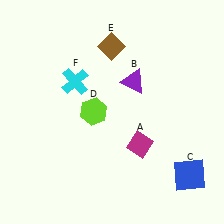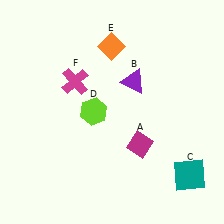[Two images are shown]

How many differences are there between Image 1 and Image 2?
There are 3 differences between the two images.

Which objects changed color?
C changed from blue to teal. E changed from brown to orange. F changed from cyan to magenta.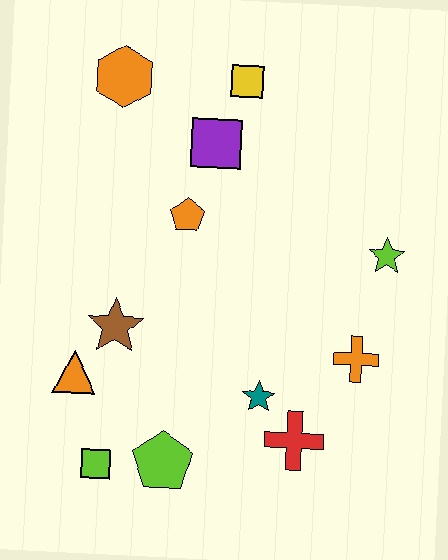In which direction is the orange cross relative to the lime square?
The orange cross is to the right of the lime square.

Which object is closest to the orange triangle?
The brown star is closest to the orange triangle.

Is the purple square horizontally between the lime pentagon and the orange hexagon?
No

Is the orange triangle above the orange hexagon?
No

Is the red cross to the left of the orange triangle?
No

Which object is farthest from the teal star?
The orange hexagon is farthest from the teal star.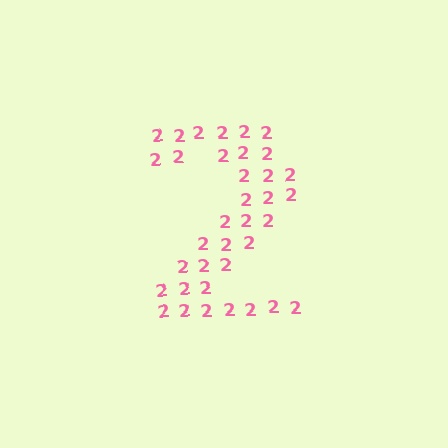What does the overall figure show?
The overall figure shows the digit 2.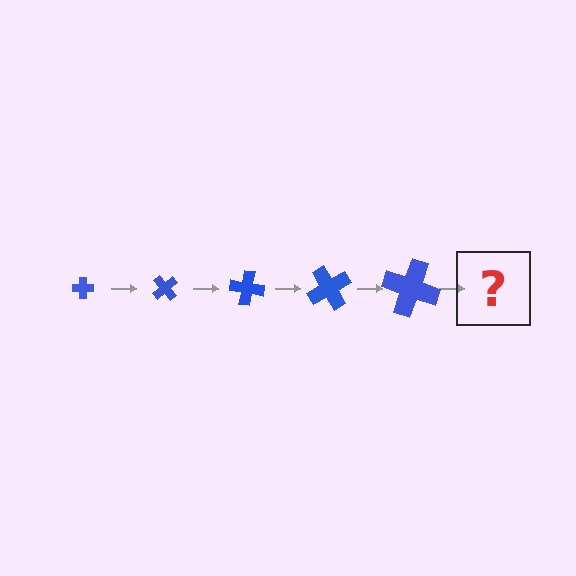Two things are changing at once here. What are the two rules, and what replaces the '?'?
The two rules are that the cross grows larger each step and it rotates 50 degrees each step. The '?' should be a cross, larger than the previous one and rotated 250 degrees from the start.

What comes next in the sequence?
The next element should be a cross, larger than the previous one and rotated 250 degrees from the start.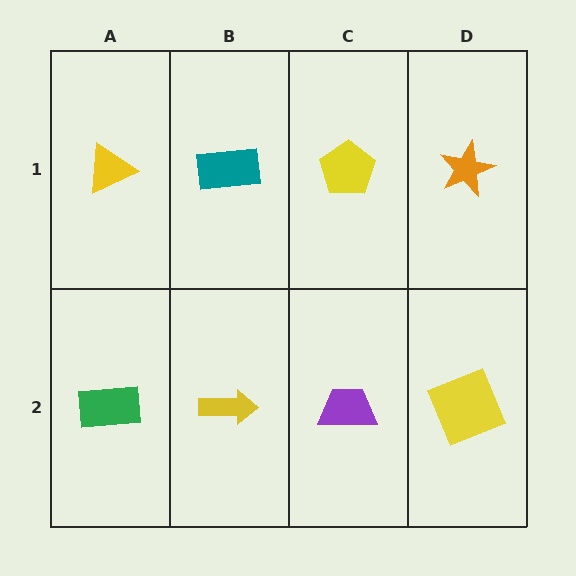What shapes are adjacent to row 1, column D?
A yellow square (row 2, column D), a yellow pentagon (row 1, column C).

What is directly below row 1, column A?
A green rectangle.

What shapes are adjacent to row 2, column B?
A teal rectangle (row 1, column B), a green rectangle (row 2, column A), a purple trapezoid (row 2, column C).